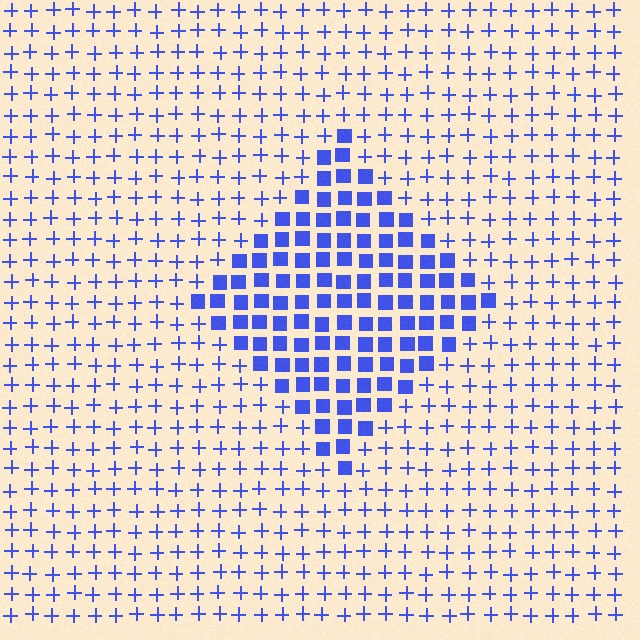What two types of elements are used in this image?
The image uses squares inside the diamond region and plus signs outside it.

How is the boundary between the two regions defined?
The boundary is defined by a change in element shape: squares inside vs. plus signs outside. All elements share the same color and spacing.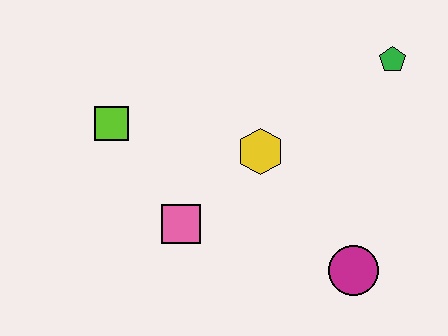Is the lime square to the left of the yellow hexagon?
Yes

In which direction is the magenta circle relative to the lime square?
The magenta circle is to the right of the lime square.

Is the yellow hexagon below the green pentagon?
Yes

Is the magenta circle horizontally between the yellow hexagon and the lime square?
No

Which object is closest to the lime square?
The pink square is closest to the lime square.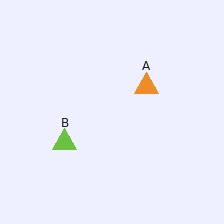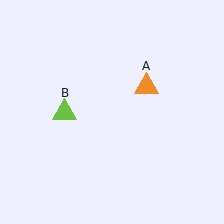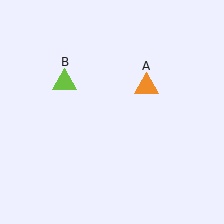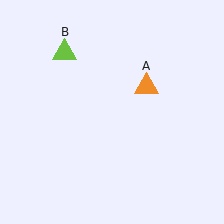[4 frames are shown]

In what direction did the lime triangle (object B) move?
The lime triangle (object B) moved up.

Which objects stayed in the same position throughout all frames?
Orange triangle (object A) remained stationary.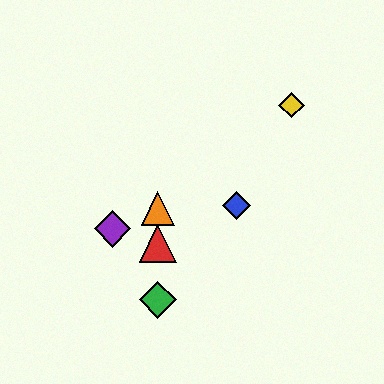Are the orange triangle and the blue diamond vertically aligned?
No, the orange triangle is at x≈158 and the blue diamond is at x≈236.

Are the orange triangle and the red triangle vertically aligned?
Yes, both are at x≈158.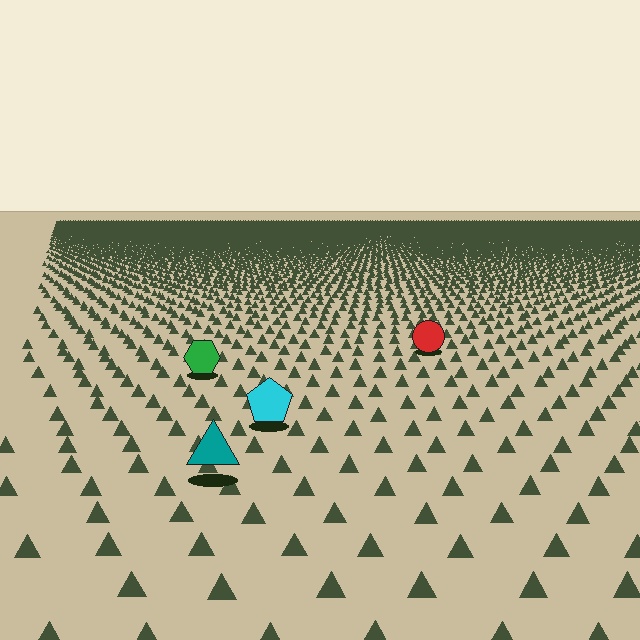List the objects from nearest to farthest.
From nearest to farthest: the teal triangle, the cyan pentagon, the green hexagon, the red circle.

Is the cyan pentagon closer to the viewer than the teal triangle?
No. The teal triangle is closer — you can tell from the texture gradient: the ground texture is coarser near it.